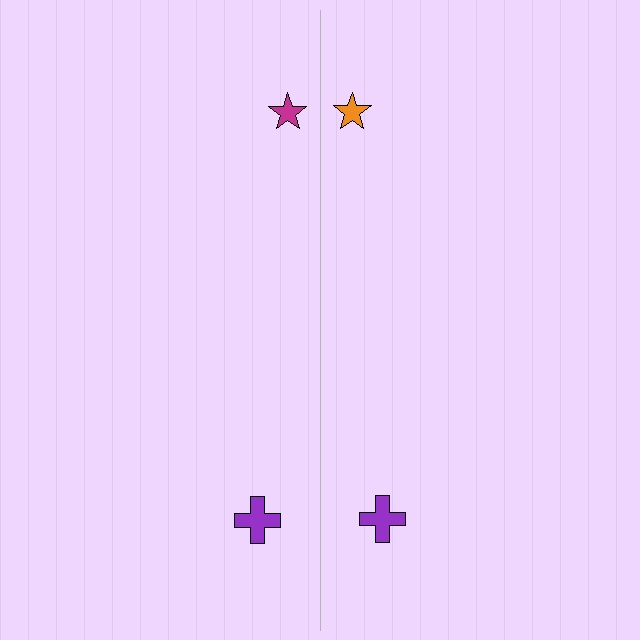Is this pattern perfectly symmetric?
No, the pattern is not perfectly symmetric. The orange star on the right side breaks the symmetry — its mirror counterpart is magenta.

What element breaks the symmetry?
The orange star on the right side breaks the symmetry — its mirror counterpart is magenta.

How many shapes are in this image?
There are 4 shapes in this image.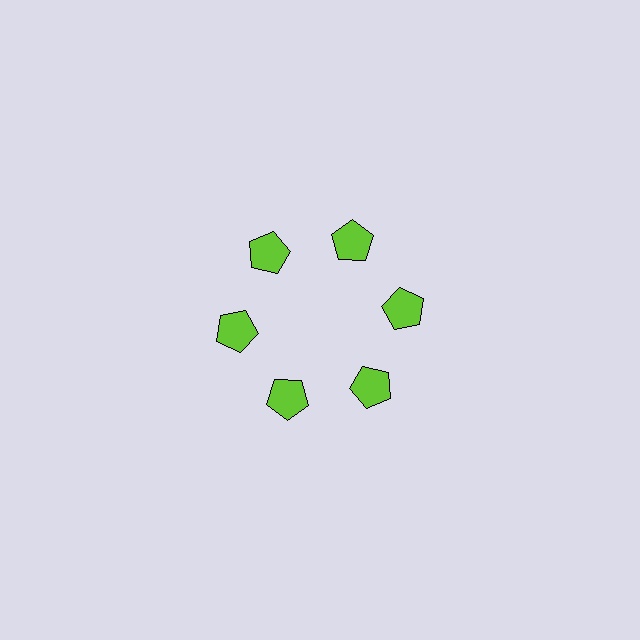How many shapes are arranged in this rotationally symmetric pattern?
There are 6 shapes, arranged in 6 groups of 1.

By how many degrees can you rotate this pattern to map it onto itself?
The pattern maps onto itself every 60 degrees of rotation.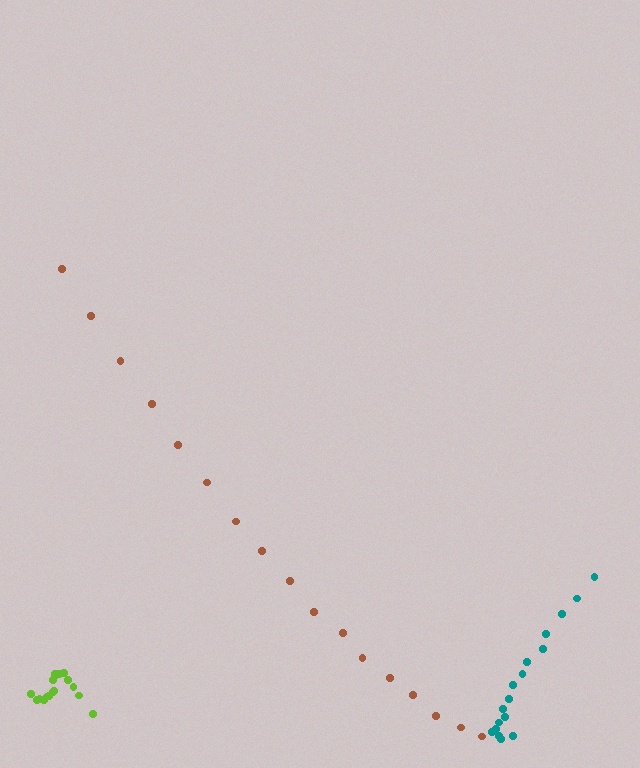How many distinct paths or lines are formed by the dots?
There are 3 distinct paths.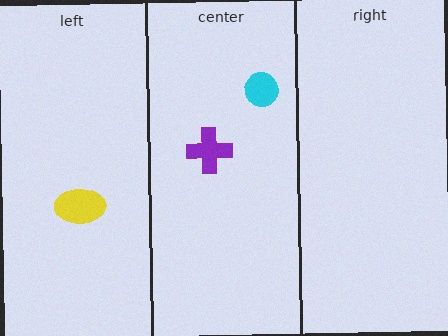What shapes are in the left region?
The yellow ellipse.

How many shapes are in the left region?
1.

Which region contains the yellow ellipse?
The left region.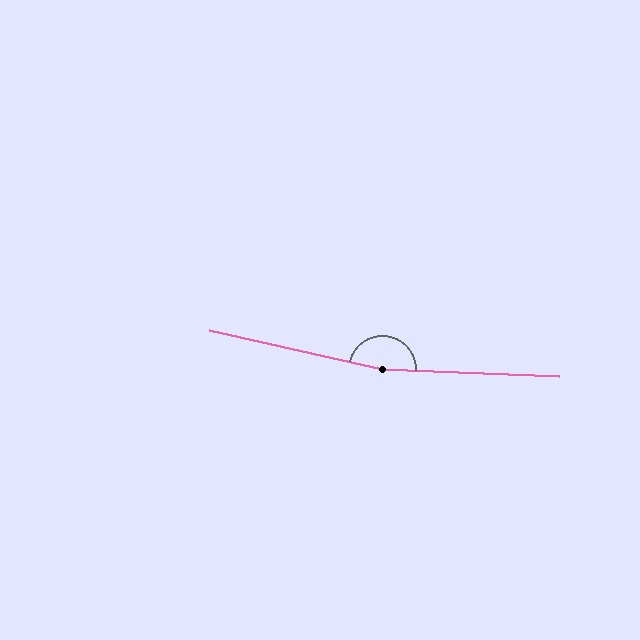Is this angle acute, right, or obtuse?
It is obtuse.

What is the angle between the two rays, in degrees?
Approximately 169 degrees.